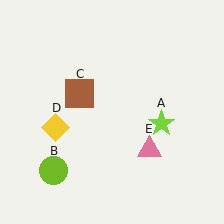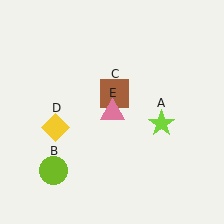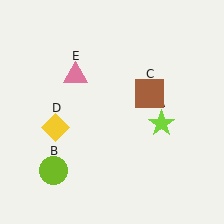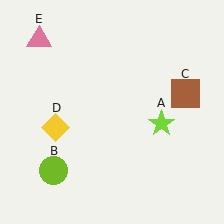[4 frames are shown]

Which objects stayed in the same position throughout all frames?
Lime star (object A) and lime circle (object B) and yellow diamond (object D) remained stationary.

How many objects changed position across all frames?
2 objects changed position: brown square (object C), pink triangle (object E).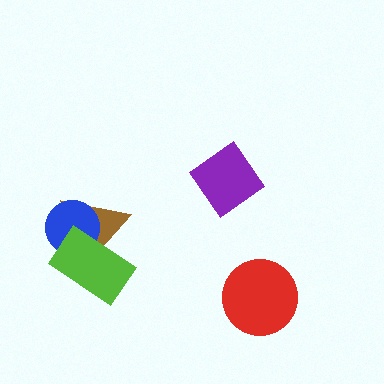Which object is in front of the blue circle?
The lime rectangle is in front of the blue circle.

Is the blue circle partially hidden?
Yes, it is partially covered by another shape.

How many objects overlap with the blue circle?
2 objects overlap with the blue circle.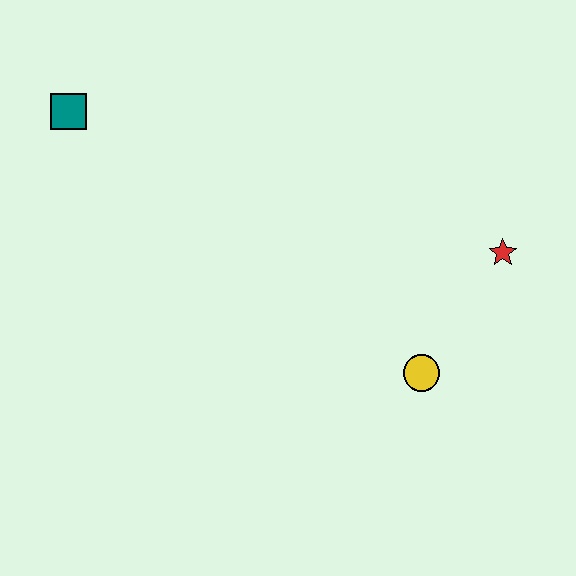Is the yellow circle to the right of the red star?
No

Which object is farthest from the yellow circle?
The teal square is farthest from the yellow circle.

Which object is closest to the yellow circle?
The red star is closest to the yellow circle.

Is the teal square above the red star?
Yes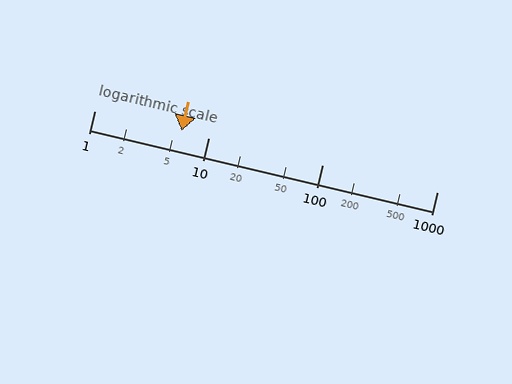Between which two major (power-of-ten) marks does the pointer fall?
The pointer is between 1 and 10.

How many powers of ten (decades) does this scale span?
The scale spans 3 decades, from 1 to 1000.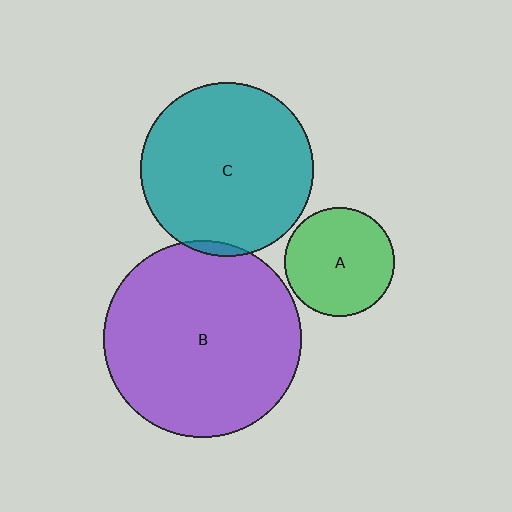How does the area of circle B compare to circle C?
Approximately 1.3 times.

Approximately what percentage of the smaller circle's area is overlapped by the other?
Approximately 5%.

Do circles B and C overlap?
Yes.